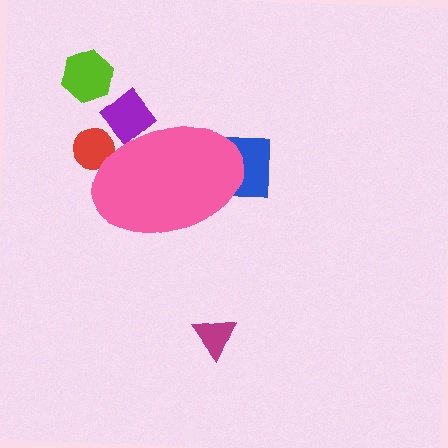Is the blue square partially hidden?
Yes, the blue square is partially hidden behind the pink ellipse.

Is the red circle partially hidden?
Yes, the red circle is partially hidden behind the pink ellipse.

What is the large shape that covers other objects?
A pink ellipse.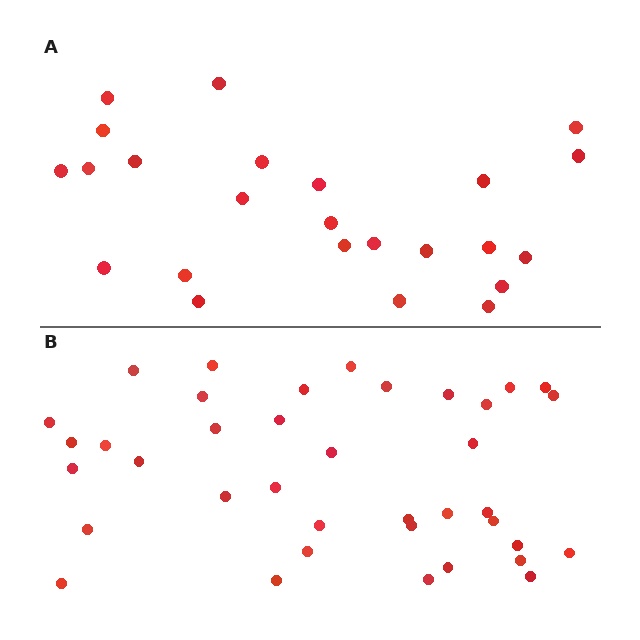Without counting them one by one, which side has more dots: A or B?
Region B (the bottom region) has more dots.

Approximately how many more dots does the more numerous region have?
Region B has approximately 15 more dots than region A.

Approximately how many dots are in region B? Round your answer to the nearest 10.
About 40 dots. (The exact count is 38, which rounds to 40.)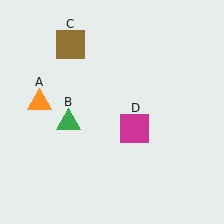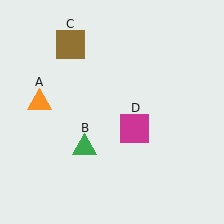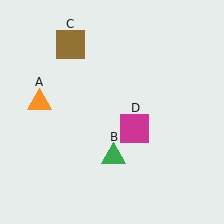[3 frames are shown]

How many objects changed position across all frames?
1 object changed position: green triangle (object B).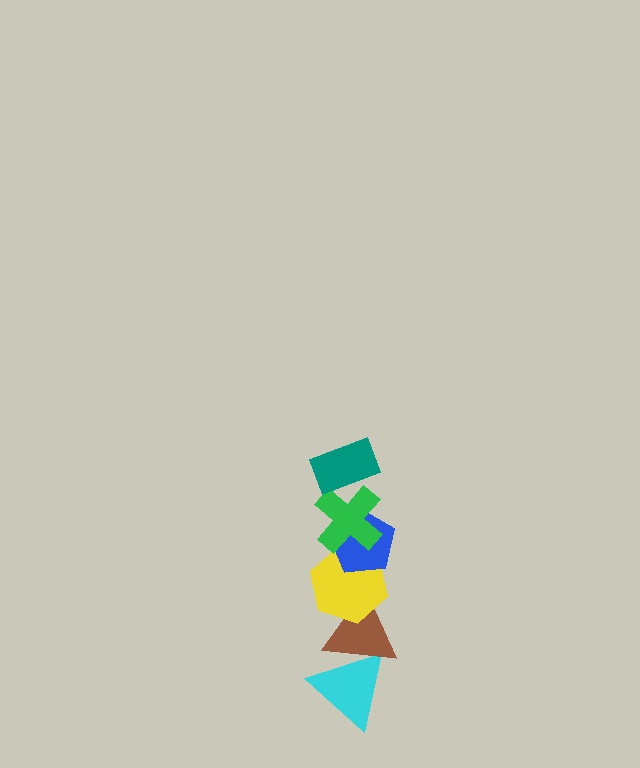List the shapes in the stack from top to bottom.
From top to bottom: the teal rectangle, the green cross, the blue pentagon, the yellow hexagon, the brown triangle, the cyan triangle.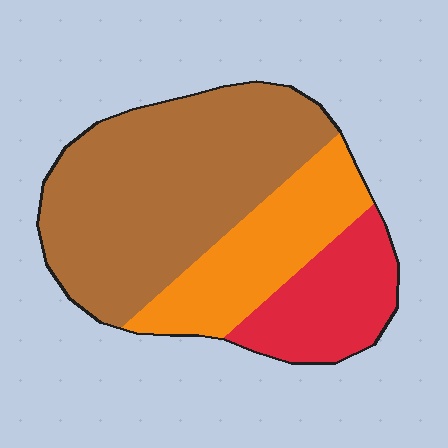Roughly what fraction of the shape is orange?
Orange takes up about one quarter (1/4) of the shape.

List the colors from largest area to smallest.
From largest to smallest: brown, orange, red.